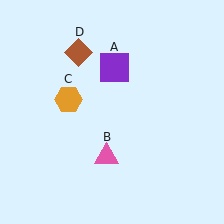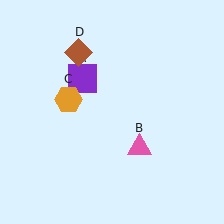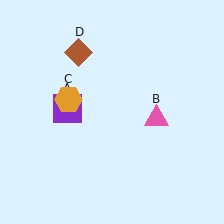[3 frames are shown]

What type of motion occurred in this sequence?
The purple square (object A), pink triangle (object B) rotated counterclockwise around the center of the scene.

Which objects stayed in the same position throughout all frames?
Orange hexagon (object C) and brown diamond (object D) remained stationary.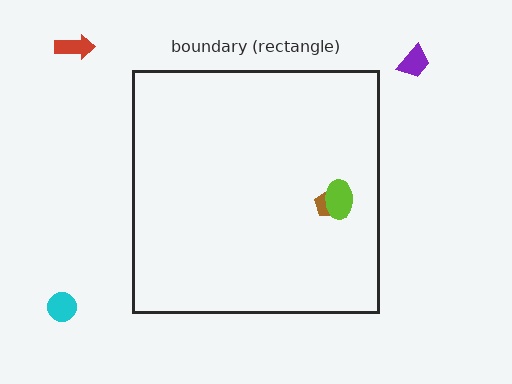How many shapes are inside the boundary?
2 inside, 3 outside.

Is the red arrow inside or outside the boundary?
Outside.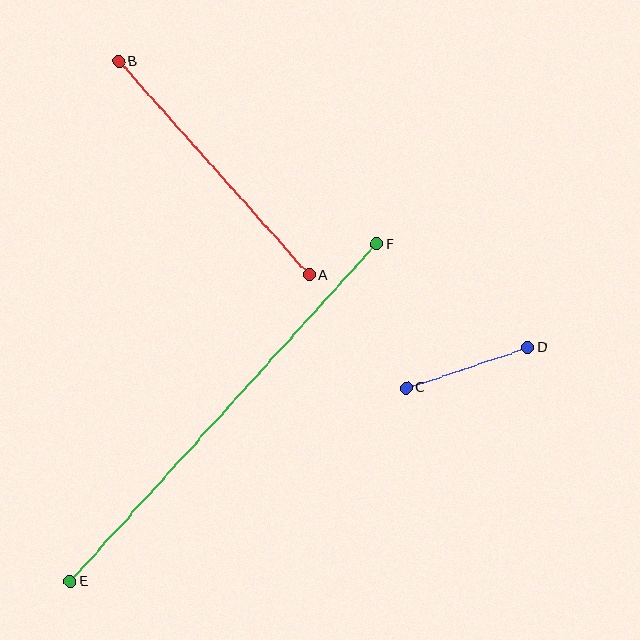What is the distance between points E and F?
The distance is approximately 456 pixels.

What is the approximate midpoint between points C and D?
The midpoint is at approximately (467, 368) pixels.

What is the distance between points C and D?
The distance is approximately 128 pixels.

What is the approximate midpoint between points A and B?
The midpoint is at approximately (214, 168) pixels.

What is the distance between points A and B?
The distance is approximately 286 pixels.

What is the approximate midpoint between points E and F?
The midpoint is at approximately (223, 413) pixels.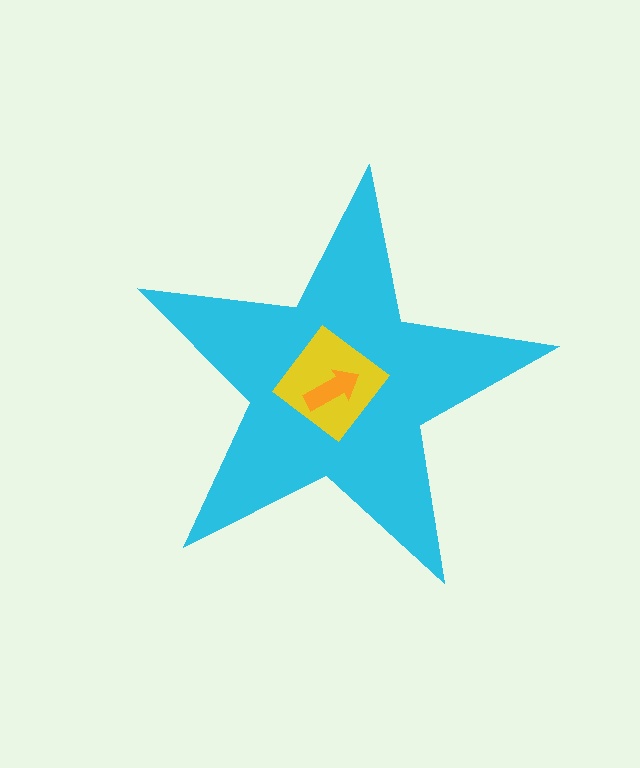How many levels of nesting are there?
3.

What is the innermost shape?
The orange arrow.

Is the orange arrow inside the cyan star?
Yes.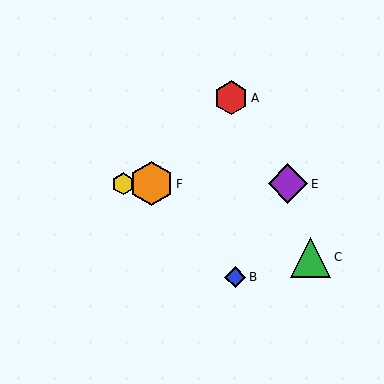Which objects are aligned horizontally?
Objects D, E, F are aligned horizontally.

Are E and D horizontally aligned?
Yes, both are at y≈184.